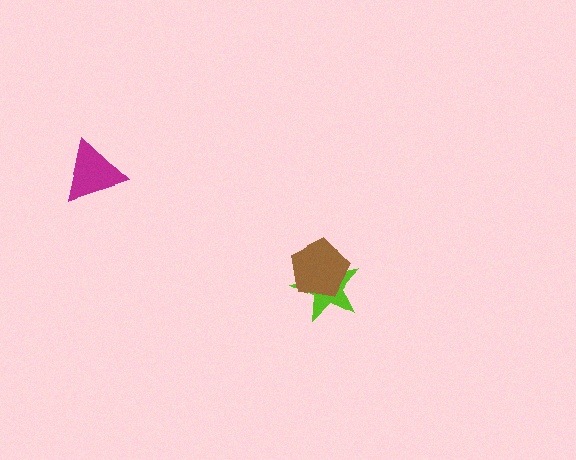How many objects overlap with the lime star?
1 object overlaps with the lime star.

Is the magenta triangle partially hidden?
No, no other shape covers it.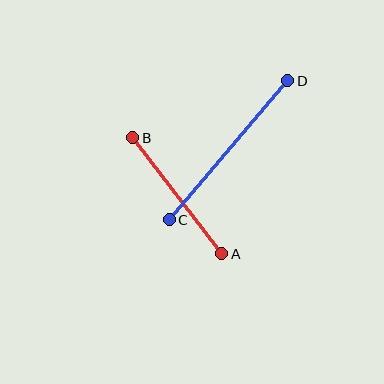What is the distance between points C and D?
The distance is approximately 183 pixels.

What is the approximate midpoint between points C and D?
The midpoint is at approximately (229, 150) pixels.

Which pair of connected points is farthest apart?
Points C and D are farthest apart.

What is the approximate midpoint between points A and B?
The midpoint is at approximately (177, 196) pixels.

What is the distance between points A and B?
The distance is approximately 146 pixels.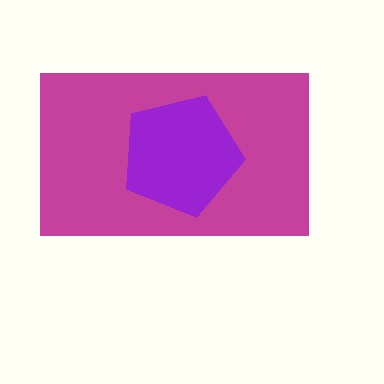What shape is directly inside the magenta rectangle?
The purple pentagon.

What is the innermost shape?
The purple pentagon.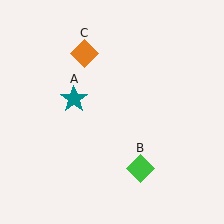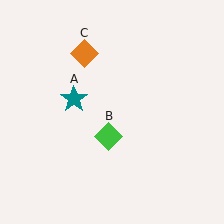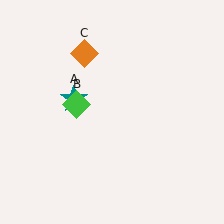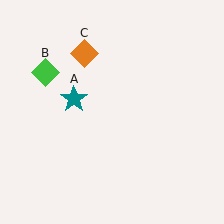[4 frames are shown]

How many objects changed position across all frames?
1 object changed position: green diamond (object B).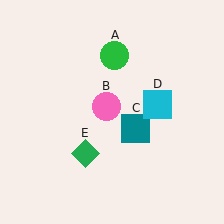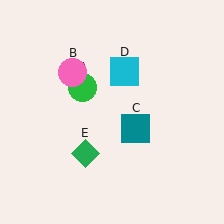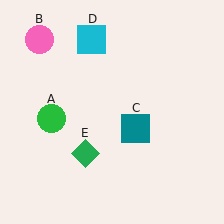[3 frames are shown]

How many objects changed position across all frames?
3 objects changed position: green circle (object A), pink circle (object B), cyan square (object D).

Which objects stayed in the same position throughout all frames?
Teal square (object C) and green diamond (object E) remained stationary.